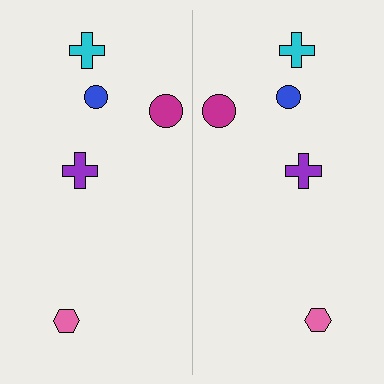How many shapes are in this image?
There are 10 shapes in this image.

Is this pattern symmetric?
Yes, this pattern has bilateral (reflection) symmetry.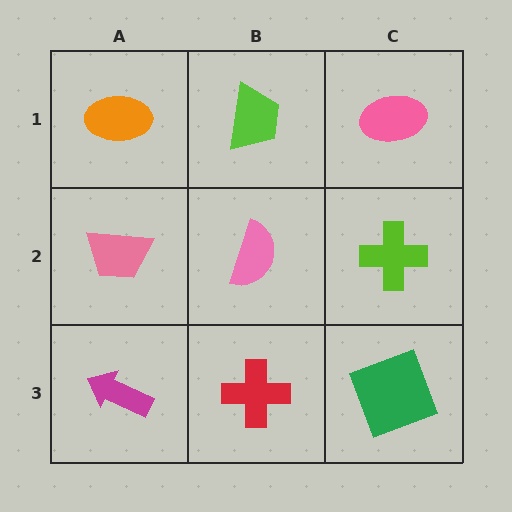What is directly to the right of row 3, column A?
A red cross.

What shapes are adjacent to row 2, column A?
An orange ellipse (row 1, column A), a magenta arrow (row 3, column A), a pink semicircle (row 2, column B).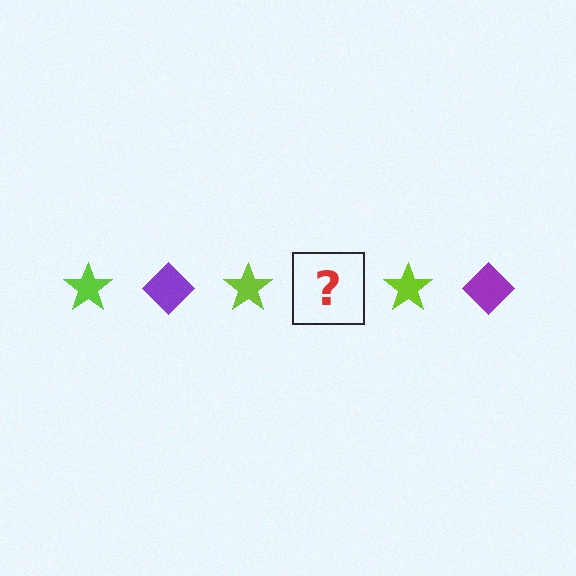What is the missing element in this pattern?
The missing element is a purple diamond.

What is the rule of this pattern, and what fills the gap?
The rule is that the pattern alternates between lime star and purple diamond. The gap should be filled with a purple diamond.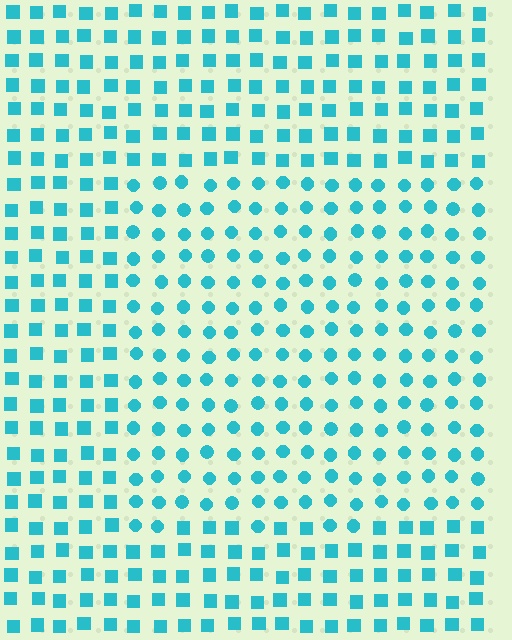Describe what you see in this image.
The image is filled with small cyan elements arranged in a uniform grid. A rectangle-shaped region contains circles, while the surrounding area contains squares. The boundary is defined purely by the change in element shape.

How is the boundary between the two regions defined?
The boundary is defined by a change in element shape: circles inside vs. squares outside. All elements share the same color and spacing.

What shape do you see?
I see a rectangle.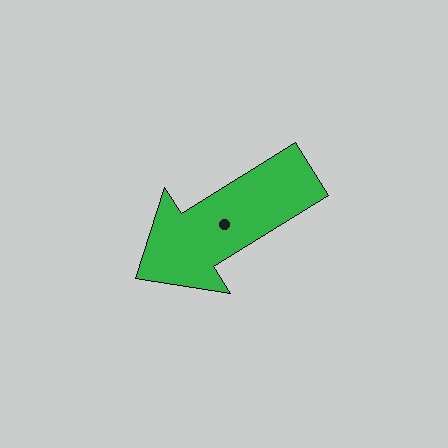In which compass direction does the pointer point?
Southwest.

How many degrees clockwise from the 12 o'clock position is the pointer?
Approximately 238 degrees.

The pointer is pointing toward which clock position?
Roughly 8 o'clock.